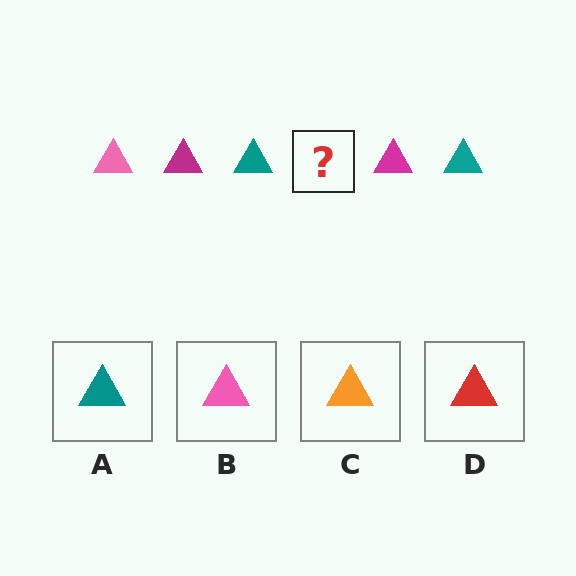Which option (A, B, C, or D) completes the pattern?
B.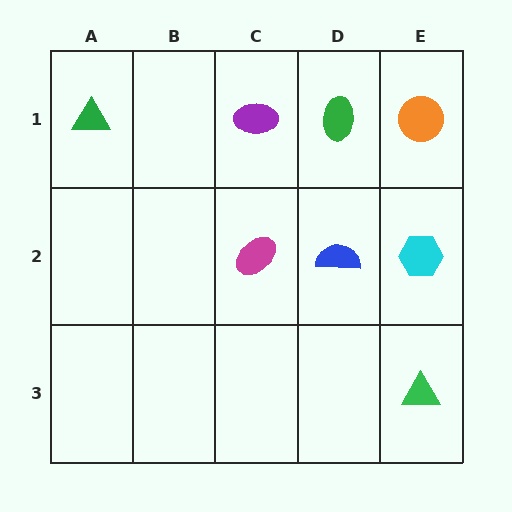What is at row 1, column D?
A green ellipse.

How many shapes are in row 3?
1 shape.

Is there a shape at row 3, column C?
No, that cell is empty.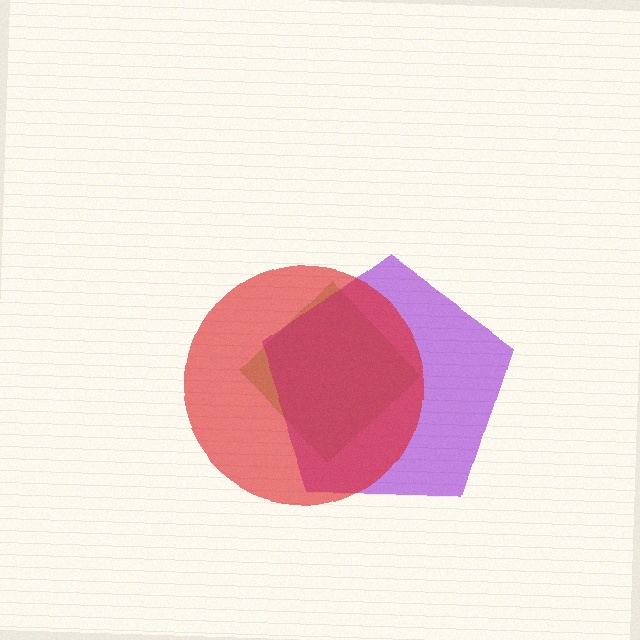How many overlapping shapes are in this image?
There are 3 overlapping shapes in the image.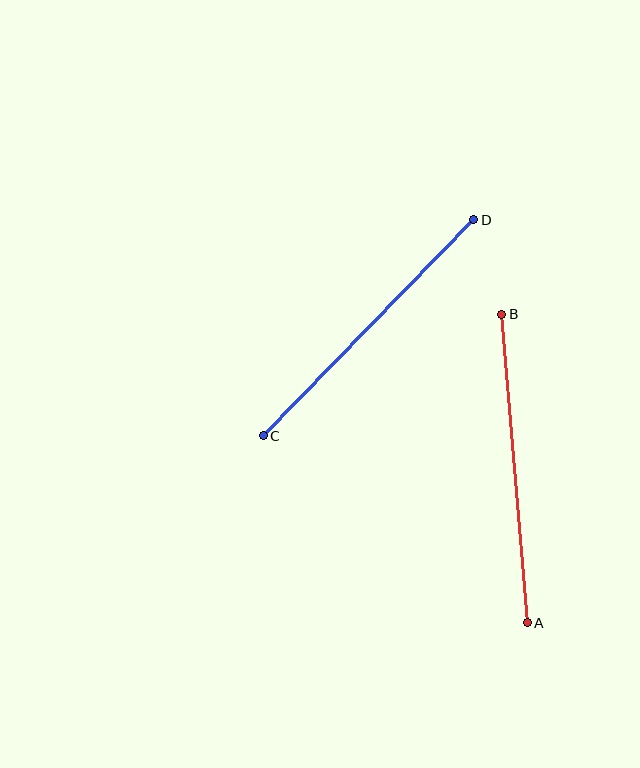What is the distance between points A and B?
The distance is approximately 309 pixels.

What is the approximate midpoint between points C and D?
The midpoint is at approximately (369, 328) pixels.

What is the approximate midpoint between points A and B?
The midpoint is at approximately (514, 469) pixels.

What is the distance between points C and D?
The distance is approximately 301 pixels.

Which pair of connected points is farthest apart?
Points A and B are farthest apart.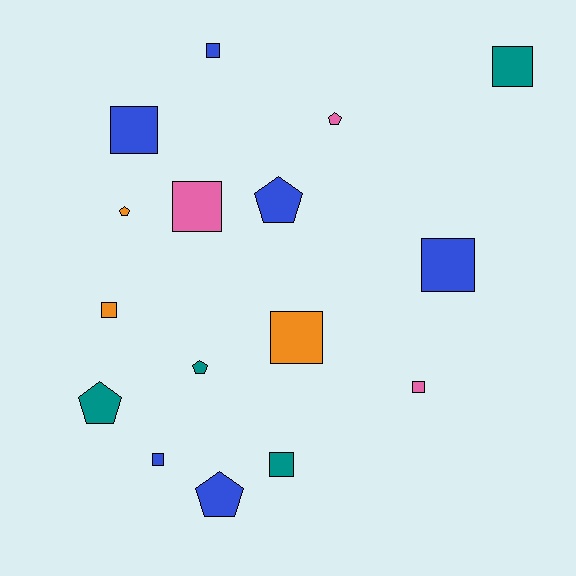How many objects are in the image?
There are 16 objects.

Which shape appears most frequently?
Square, with 10 objects.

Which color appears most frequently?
Blue, with 6 objects.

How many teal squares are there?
There are 2 teal squares.